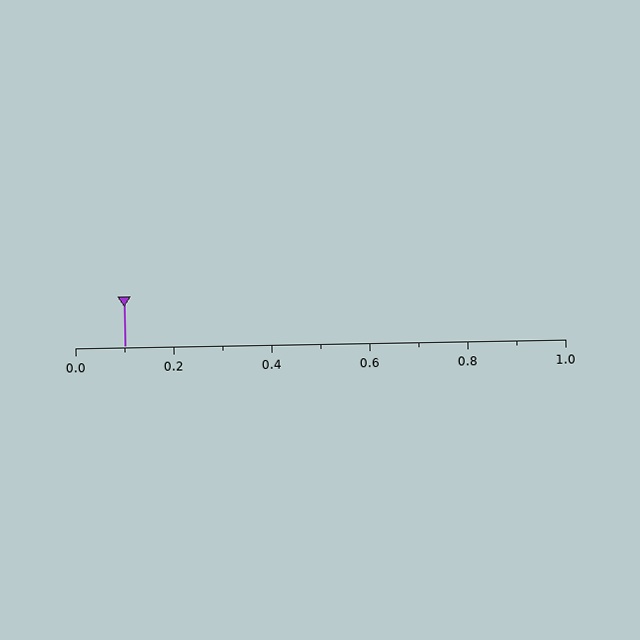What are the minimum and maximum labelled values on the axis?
The axis runs from 0.0 to 1.0.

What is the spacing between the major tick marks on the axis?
The major ticks are spaced 0.2 apart.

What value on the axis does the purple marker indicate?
The marker indicates approximately 0.1.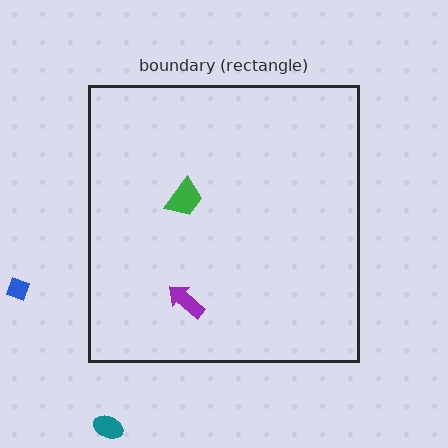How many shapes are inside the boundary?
2 inside, 2 outside.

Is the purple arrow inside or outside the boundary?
Inside.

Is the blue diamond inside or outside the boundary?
Outside.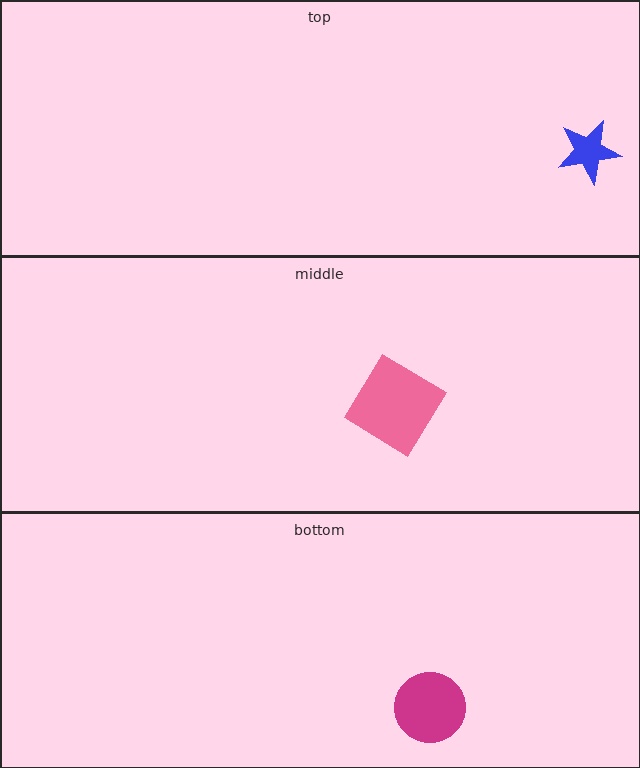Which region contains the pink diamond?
The middle region.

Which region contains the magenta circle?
The bottom region.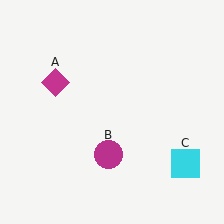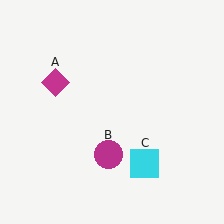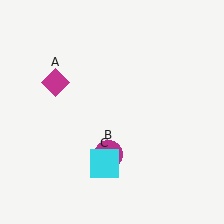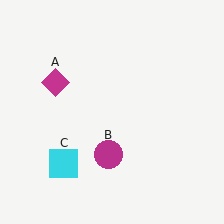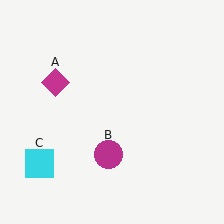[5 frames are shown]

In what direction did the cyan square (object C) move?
The cyan square (object C) moved left.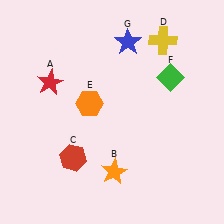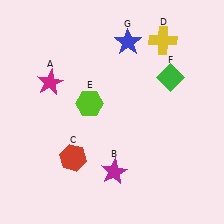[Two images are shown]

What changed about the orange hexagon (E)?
In Image 1, E is orange. In Image 2, it changed to lime.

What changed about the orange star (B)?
In Image 1, B is orange. In Image 2, it changed to magenta.